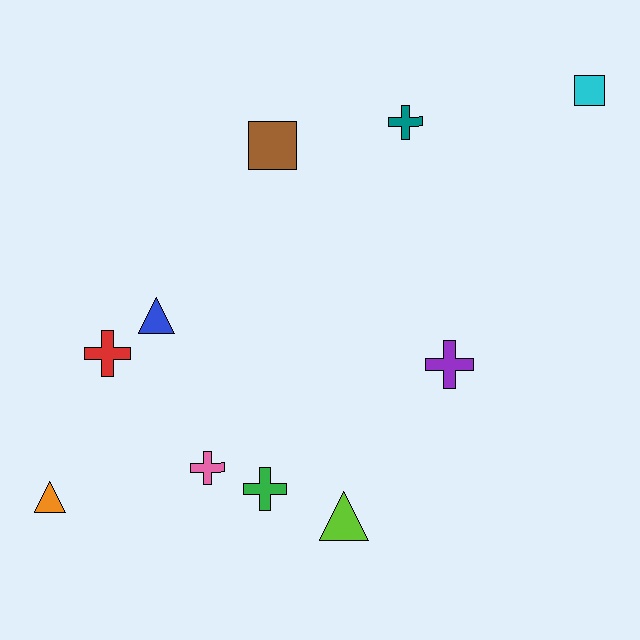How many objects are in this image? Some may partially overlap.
There are 10 objects.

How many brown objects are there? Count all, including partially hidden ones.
There is 1 brown object.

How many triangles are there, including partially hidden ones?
There are 3 triangles.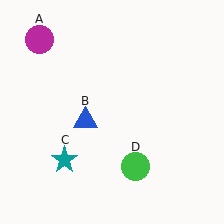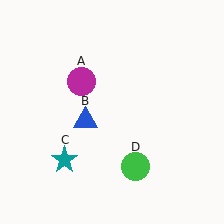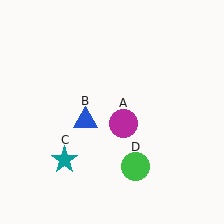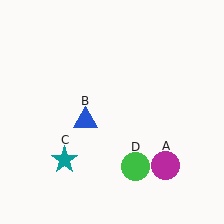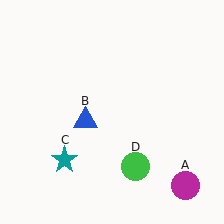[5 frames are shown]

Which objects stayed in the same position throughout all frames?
Blue triangle (object B) and teal star (object C) and green circle (object D) remained stationary.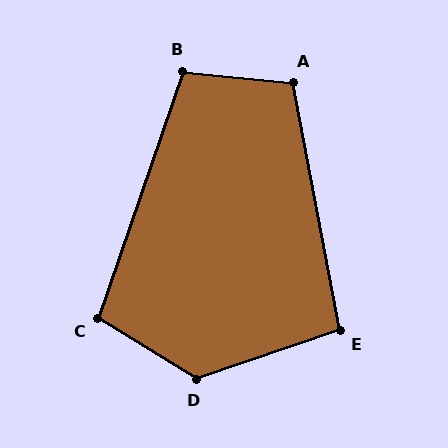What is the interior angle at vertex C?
Approximately 103 degrees (obtuse).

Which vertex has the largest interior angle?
D, at approximately 130 degrees.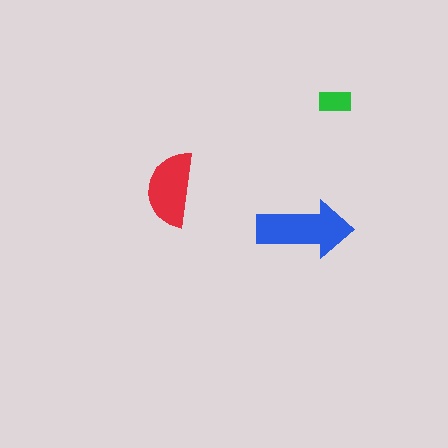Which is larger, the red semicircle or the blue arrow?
The blue arrow.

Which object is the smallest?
The green rectangle.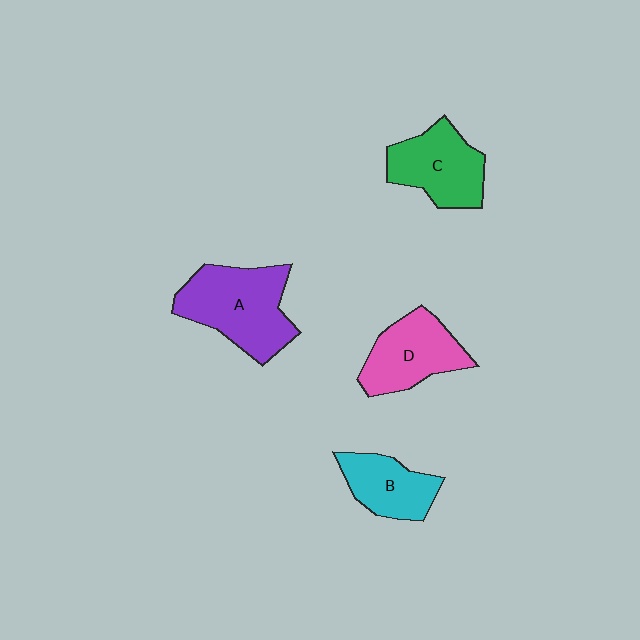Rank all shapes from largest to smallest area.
From largest to smallest: A (purple), C (green), D (pink), B (cyan).